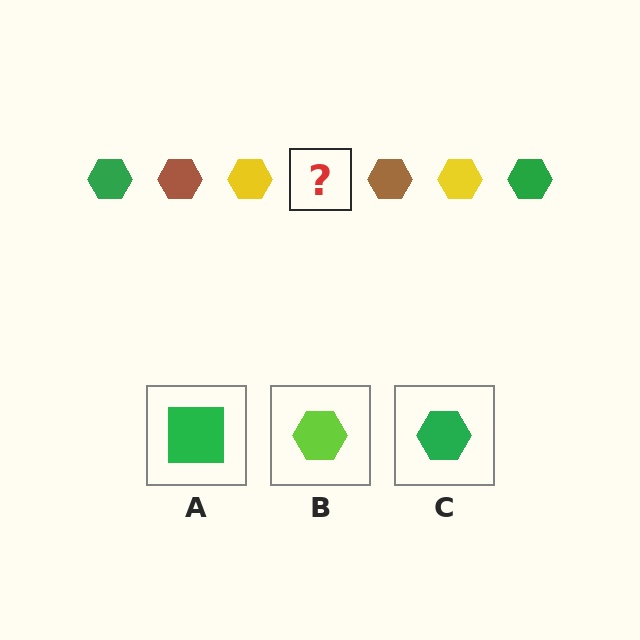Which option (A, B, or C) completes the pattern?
C.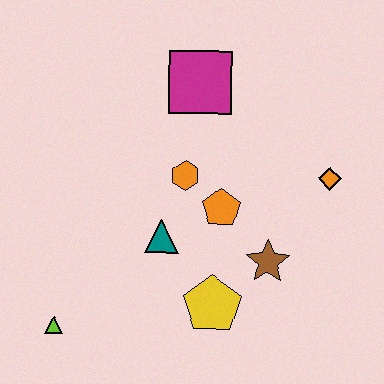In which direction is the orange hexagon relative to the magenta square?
The orange hexagon is below the magenta square.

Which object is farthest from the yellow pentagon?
The magenta square is farthest from the yellow pentagon.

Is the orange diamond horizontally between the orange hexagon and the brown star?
No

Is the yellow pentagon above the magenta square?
No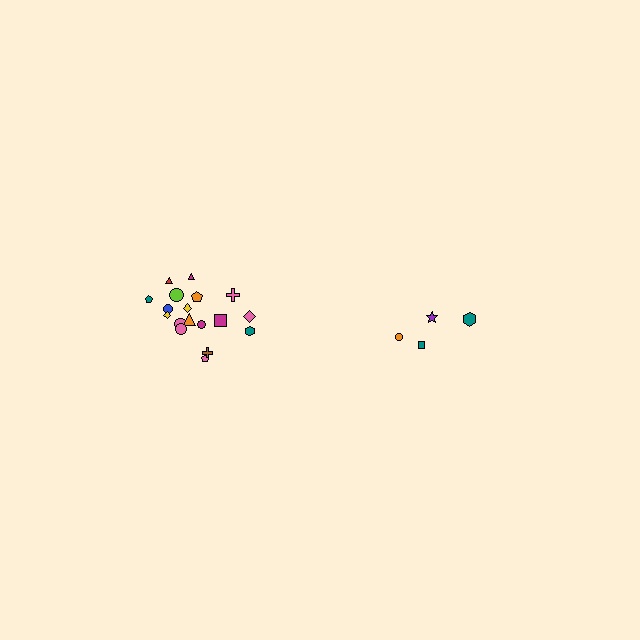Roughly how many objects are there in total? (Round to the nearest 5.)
Roughly 20 objects in total.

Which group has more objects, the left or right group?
The left group.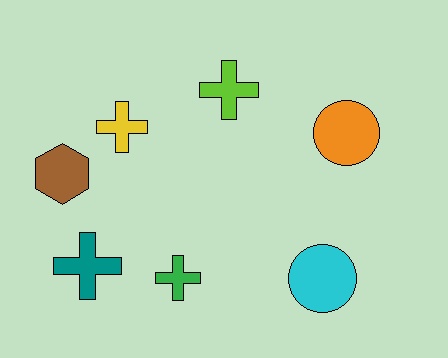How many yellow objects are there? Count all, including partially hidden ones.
There is 1 yellow object.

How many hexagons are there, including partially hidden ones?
There is 1 hexagon.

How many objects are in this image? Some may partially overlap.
There are 7 objects.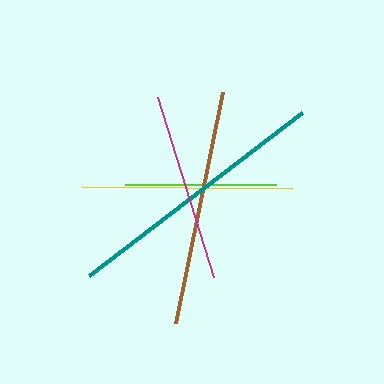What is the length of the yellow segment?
The yellow segment is approximately 210 pixels long.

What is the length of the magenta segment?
The magenta segment is approximately 189 pixels long.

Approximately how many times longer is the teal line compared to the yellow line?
The teal line is approximately 1.3 times the length of the yellow line.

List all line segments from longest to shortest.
From longest to shortest: teal, brown, yellow, magenta, lime.